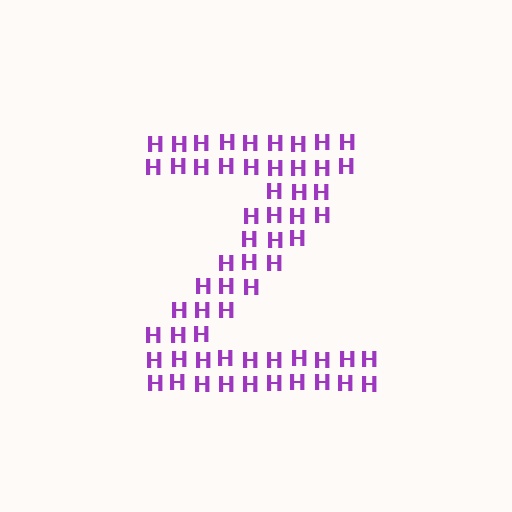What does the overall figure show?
The overall figure shows the letter Z.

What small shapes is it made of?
It is made of small letter H's.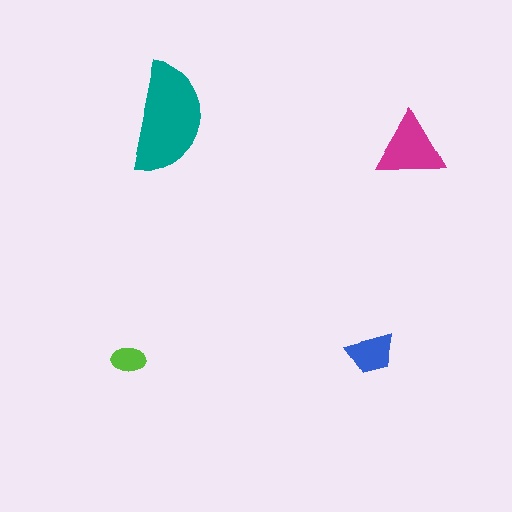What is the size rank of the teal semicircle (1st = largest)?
1st.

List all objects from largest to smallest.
The teal semicircle, the magenta triangle, the blue trapezoid, the lime ellipse.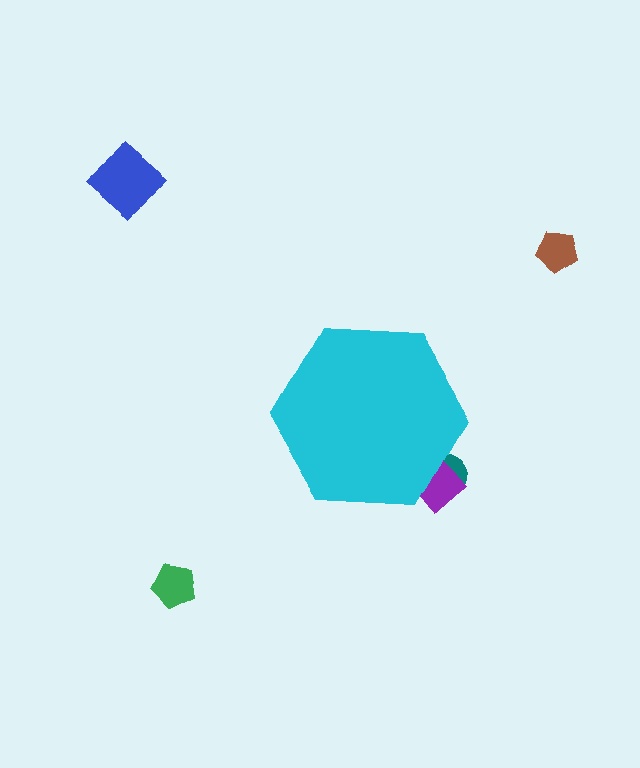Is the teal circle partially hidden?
Yes, the teal circle is partially hidden behind the cyan hexagon.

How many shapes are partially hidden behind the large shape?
2 shapes are partially hidden.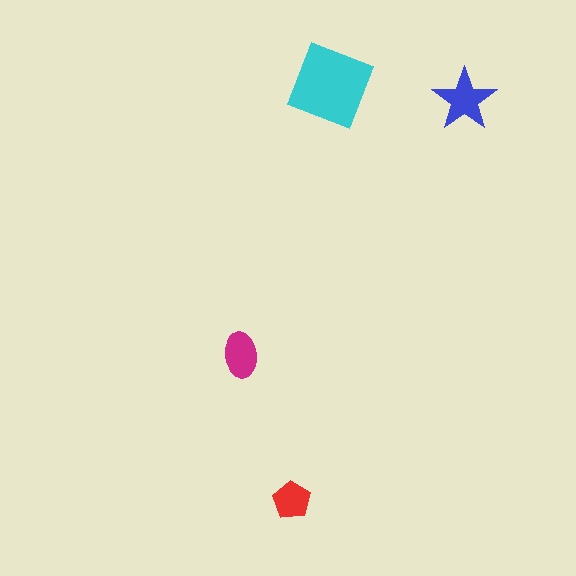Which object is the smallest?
The red pentagon.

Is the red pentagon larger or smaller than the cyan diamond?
Smaller.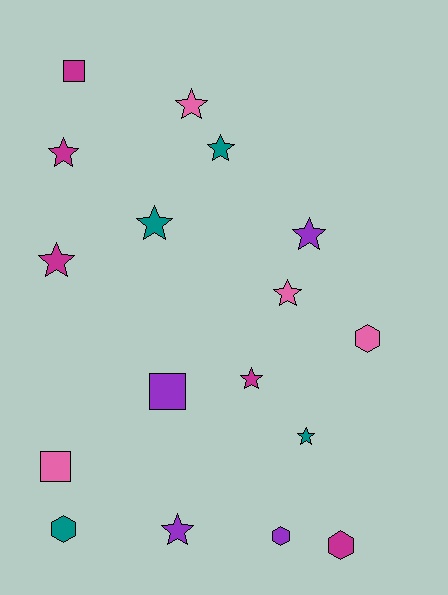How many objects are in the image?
There are 17 objects.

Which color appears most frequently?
Magenta, with 5 objects.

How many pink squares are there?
There is 1 pink square.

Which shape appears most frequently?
Star, with 10 objects.